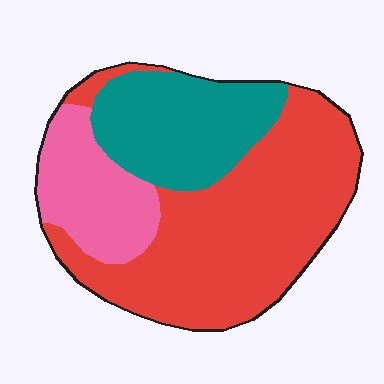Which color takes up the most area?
Red, at roughly 55%.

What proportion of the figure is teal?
Teal covers roughly 25% of the figure.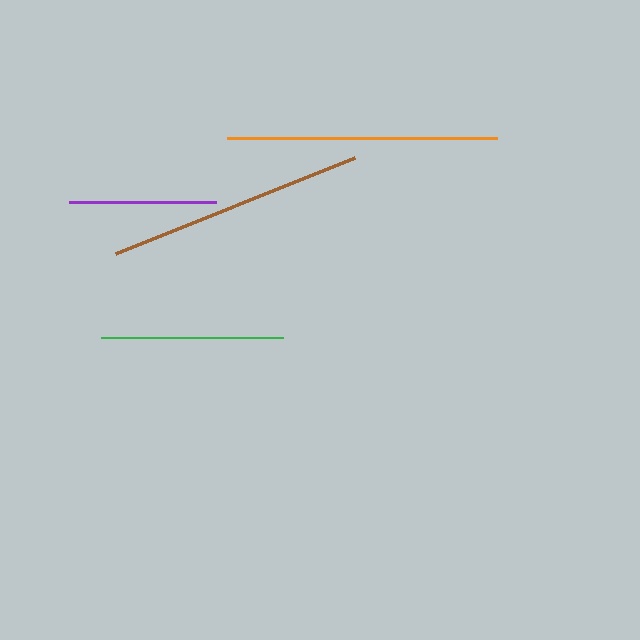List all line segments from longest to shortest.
From longest to shortest: orange, brown, green, purple.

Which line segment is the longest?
The orange line is the longest at approximately 270 pixels.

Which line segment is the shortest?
The purple line is the shortest at approximately 147 pixels.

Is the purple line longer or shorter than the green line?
The green line is longer than the purple line.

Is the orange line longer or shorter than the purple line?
The orange line is longer than the purple line.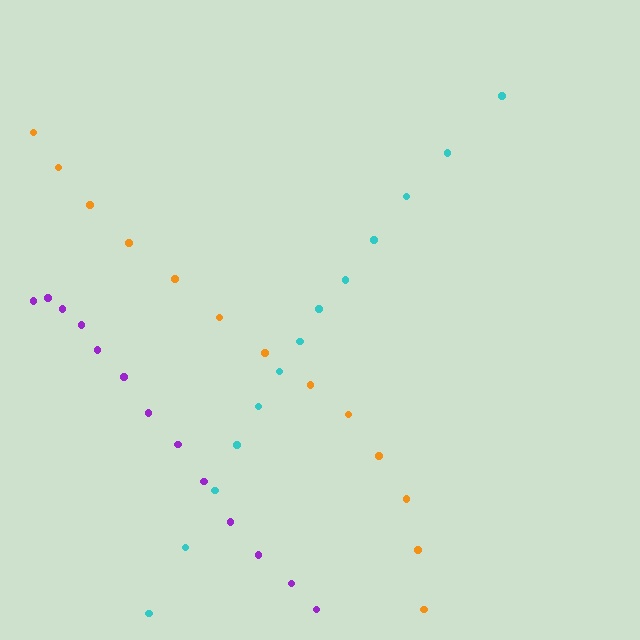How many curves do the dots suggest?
There are 3 distinct paths.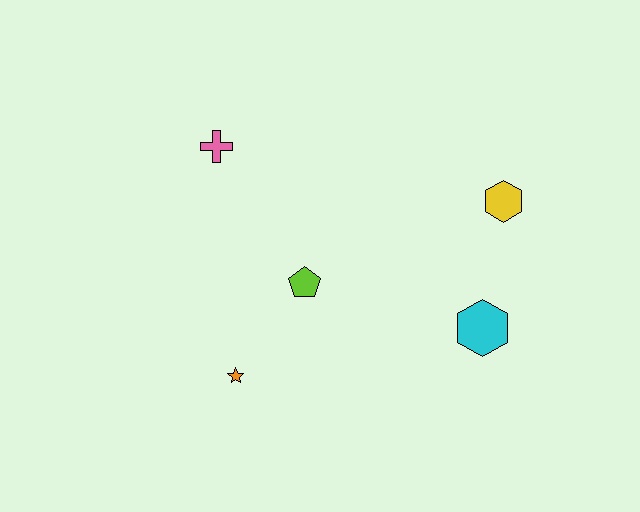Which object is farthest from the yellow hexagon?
The orange star is farthest from the yellow hexagon.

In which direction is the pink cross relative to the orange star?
The pink cross is above the orange star.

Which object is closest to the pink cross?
The lime pentagon is closest to the pink cross.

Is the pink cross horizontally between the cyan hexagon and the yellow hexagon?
No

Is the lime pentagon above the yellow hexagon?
No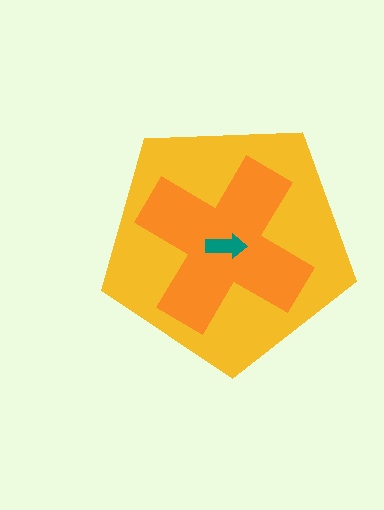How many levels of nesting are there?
3.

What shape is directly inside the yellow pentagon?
The orange cross.